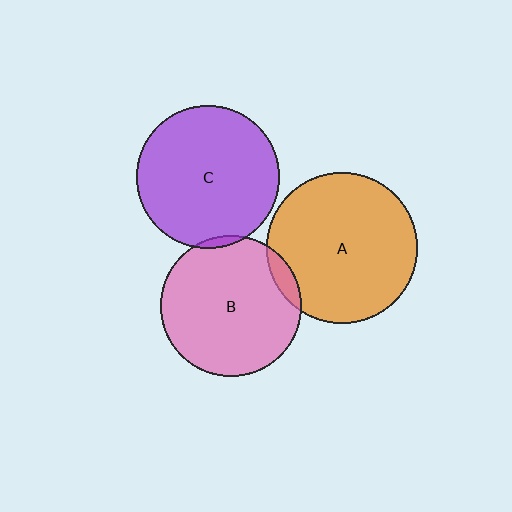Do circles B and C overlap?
Yes.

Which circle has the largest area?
Circle A (orange).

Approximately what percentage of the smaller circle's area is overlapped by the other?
Approximately 5%.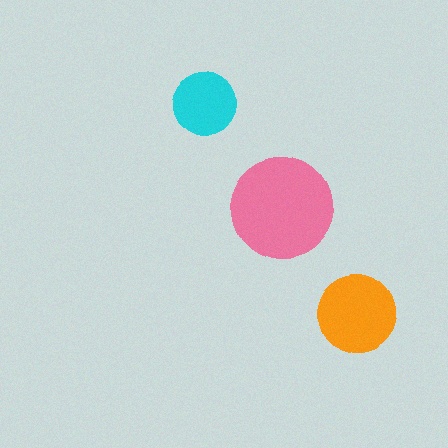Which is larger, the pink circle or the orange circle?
The pink one.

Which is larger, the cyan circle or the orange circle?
The orange one.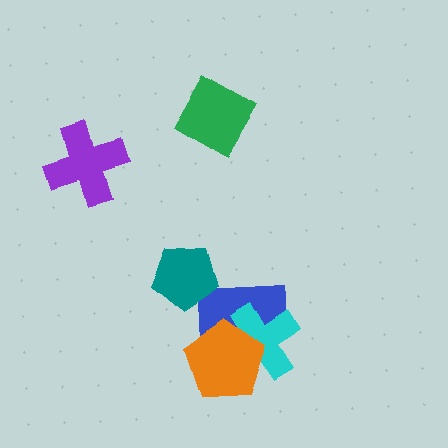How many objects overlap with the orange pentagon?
2 objects overlap with the orange pentagon.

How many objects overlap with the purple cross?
0 objects overlap with the purple cross.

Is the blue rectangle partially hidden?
Yes, it is partially covered by another shape.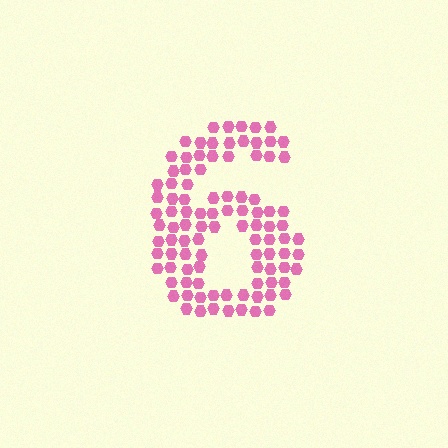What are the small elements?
The small elements are hexagons.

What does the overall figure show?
The overall figure shows the digit 6.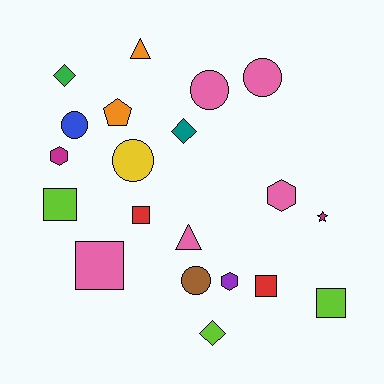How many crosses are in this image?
There are no crosses.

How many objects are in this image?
There are 20 objects.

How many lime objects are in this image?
There are 3 lime objects.